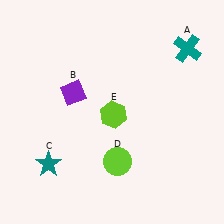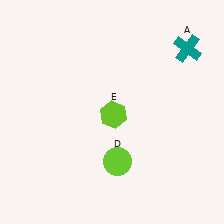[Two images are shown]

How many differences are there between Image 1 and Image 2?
There are 2 differences between the two images.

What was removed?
The purple diamond (B), the teal star (C) were removed in Image 2.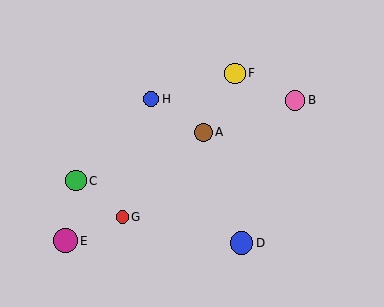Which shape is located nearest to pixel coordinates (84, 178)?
The green circle (labeled C) at (76, 181) is nearest to that location.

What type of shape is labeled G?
Shape G is a red circle.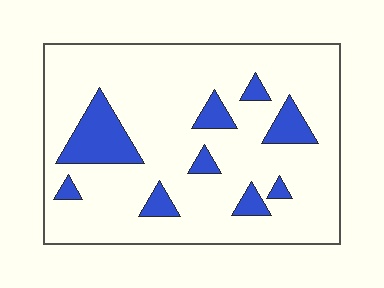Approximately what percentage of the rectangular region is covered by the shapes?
Approximately 15%.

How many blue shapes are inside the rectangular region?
9.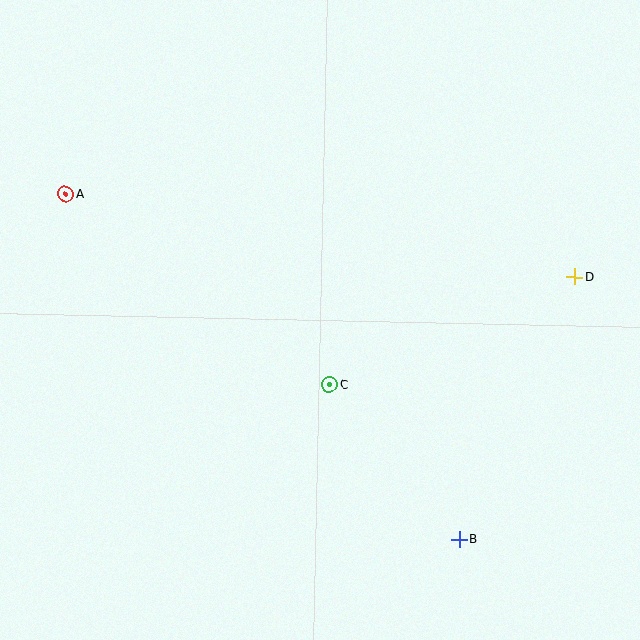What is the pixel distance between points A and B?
The distance between A and B is 524 pixels.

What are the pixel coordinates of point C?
Point C is at (329, 384).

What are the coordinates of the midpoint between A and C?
The midpoint between A and C is at (197, 289).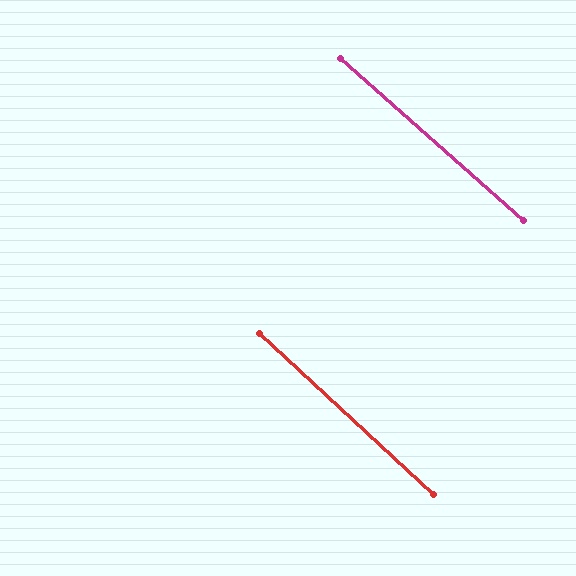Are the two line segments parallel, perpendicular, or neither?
Parallel — their directions differ by only 1.2°.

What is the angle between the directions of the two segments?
Approximately 1 degree.